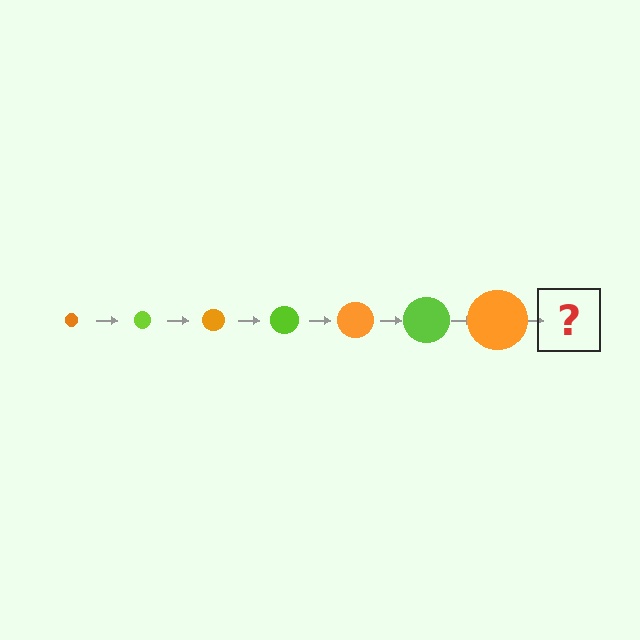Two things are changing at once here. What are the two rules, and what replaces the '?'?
The two rules are that the circle grows larger each step and the color cycles through orange and lime. The '?' should be a lime circle, larger than the previous one.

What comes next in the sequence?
The next element should be a lime circle, larger than the previous one.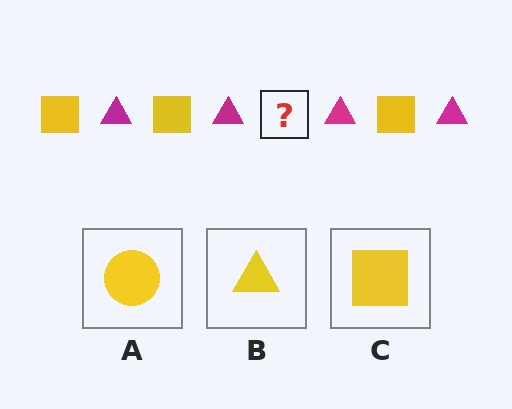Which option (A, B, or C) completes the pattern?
C.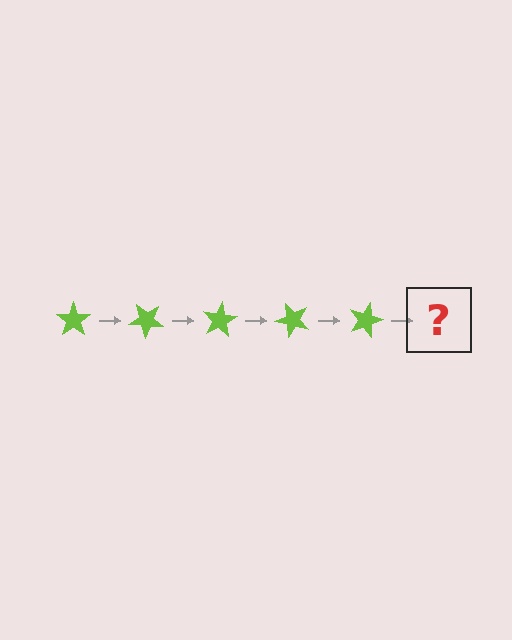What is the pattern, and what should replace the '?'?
The pattern is that the star rotates 40 degrees each step. The '?' should be a lime star rotated 200 degrees.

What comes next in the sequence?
The next element should be a lime star rotated 200 degrees.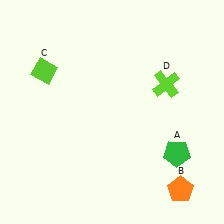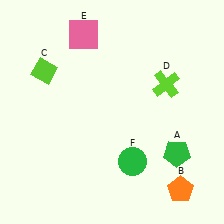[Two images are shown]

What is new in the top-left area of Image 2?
A pink square (E) was added in the top-left area of Image 2.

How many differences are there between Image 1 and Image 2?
There are 2 differences between the two images.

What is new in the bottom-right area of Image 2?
A green circle (F) was added in the bottom-right area of Image 2.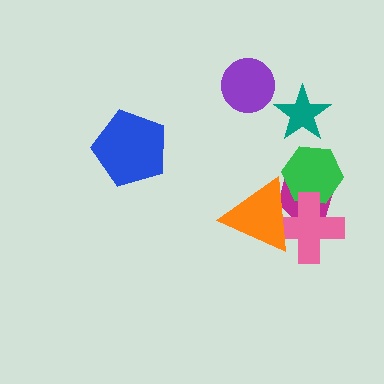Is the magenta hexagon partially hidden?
Yes, it is partially covered by another shape.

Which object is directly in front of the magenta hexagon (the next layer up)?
The green hexagon is directly in front of the magenta hexagon.